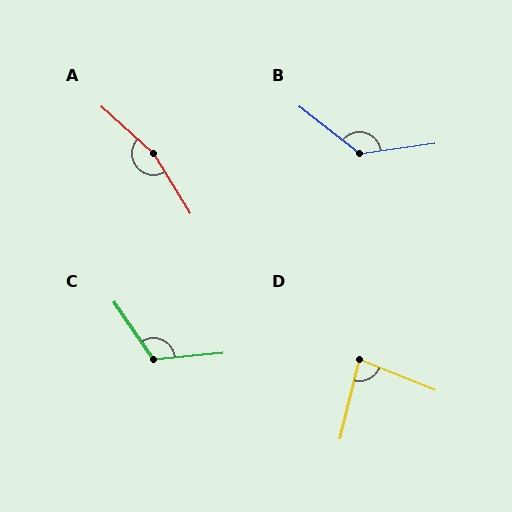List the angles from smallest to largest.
D (81°), C (119°), B (134°), A (163°).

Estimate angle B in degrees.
Approximately 134 degrees.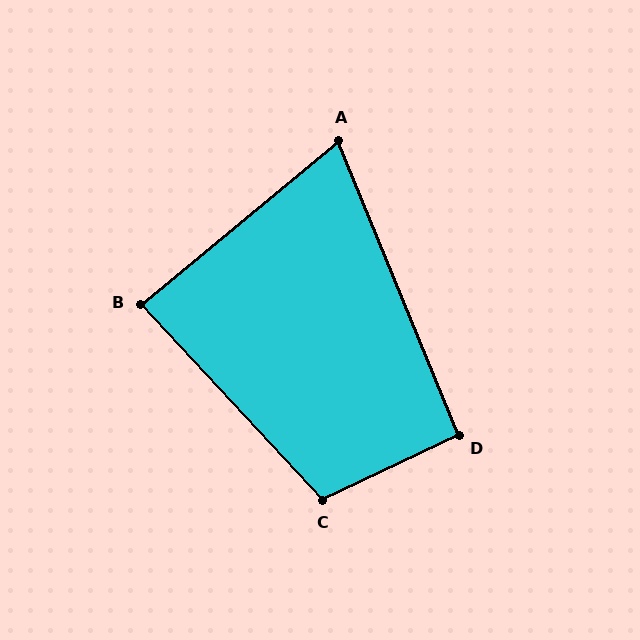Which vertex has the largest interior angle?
C, at approximately 107 degrees.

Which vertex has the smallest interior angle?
A, at approximately 73 degrees.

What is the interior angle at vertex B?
Approximately 87 degrees (approximately right).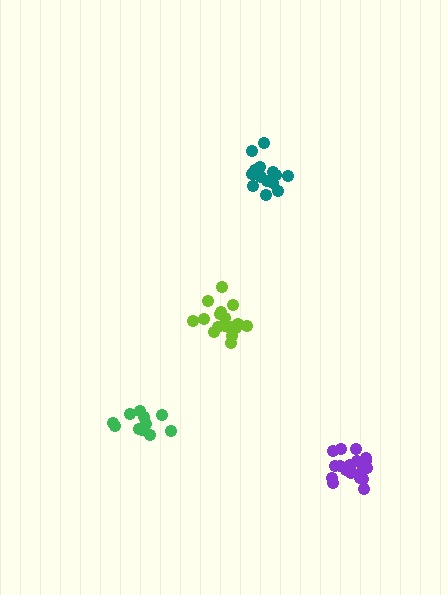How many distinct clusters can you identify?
There are 4 distinct clusters.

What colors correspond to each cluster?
The clusters are colored: teal, purple, green, lime.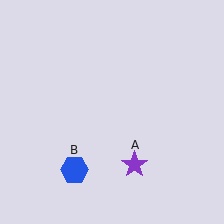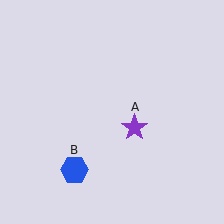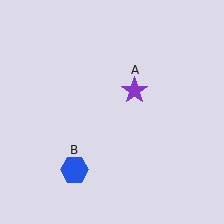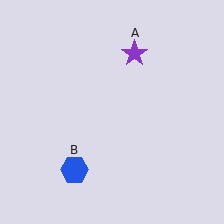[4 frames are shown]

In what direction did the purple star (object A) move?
The purple star (object A) moved up.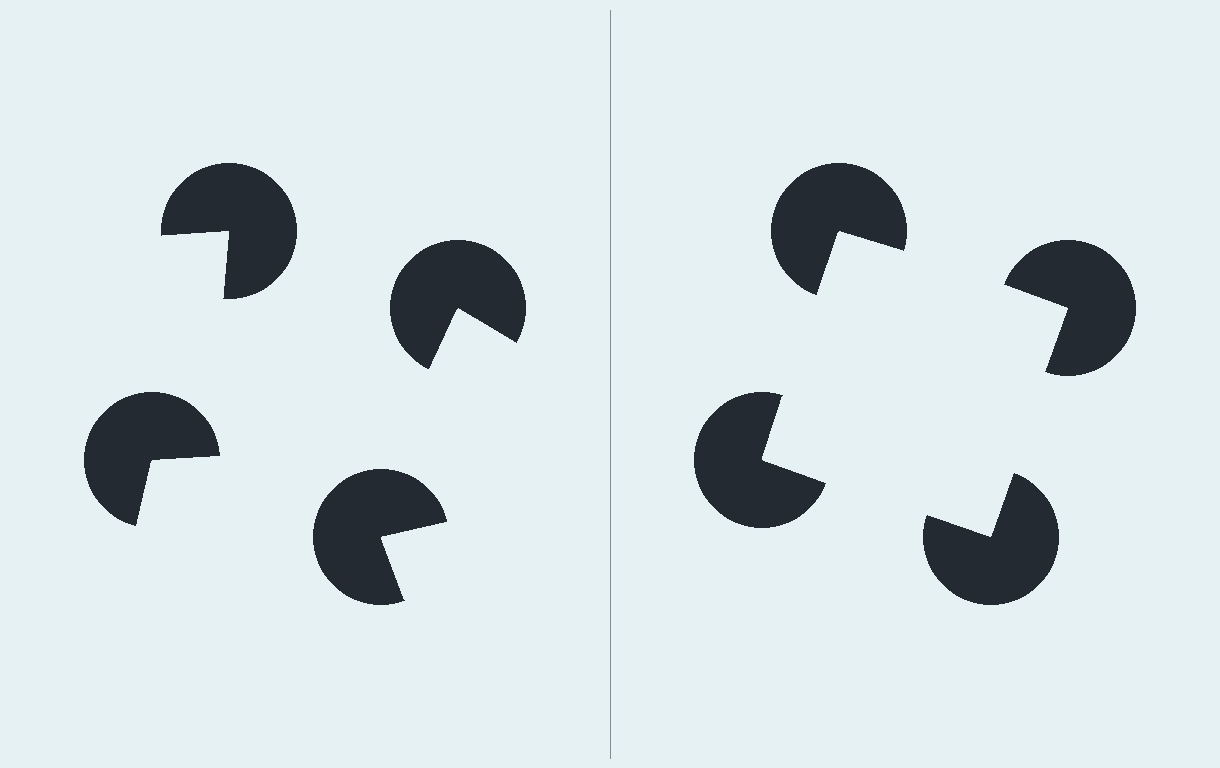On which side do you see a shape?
An illusory square appears on the right side. On the left side the wedge cuts are rotated, so no coherent shape forms.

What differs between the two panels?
The pac-man discs are positioned identically on both sides; only the wedge orientations differ. On the right they align to a square; on the left they are misaligned.